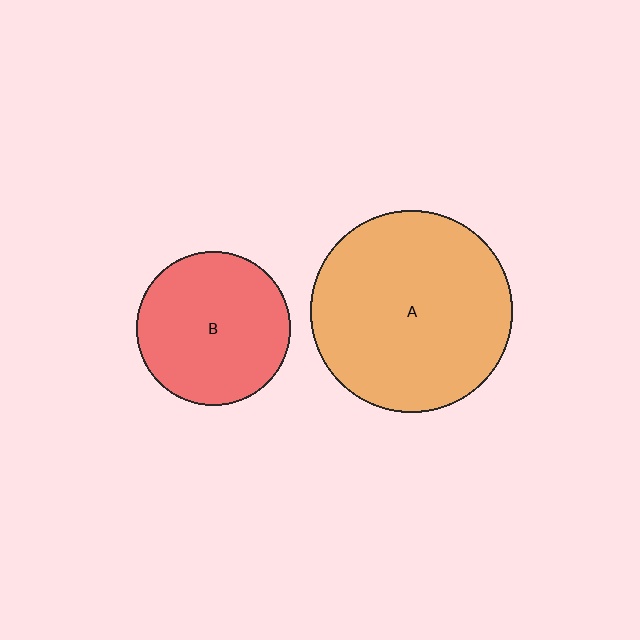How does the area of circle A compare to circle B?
Approximately 1.7 times.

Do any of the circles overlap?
No, none of the circles overlap.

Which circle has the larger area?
Circle A (orange).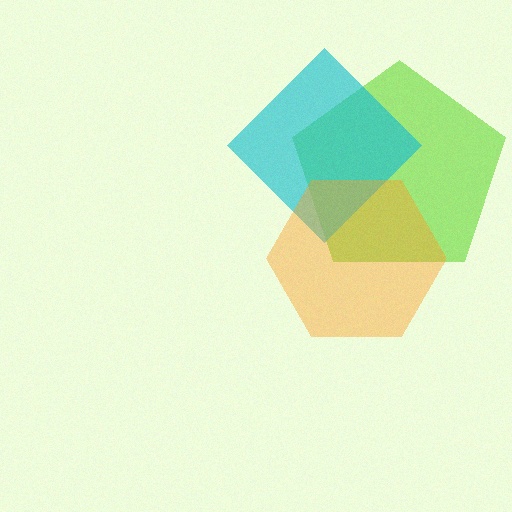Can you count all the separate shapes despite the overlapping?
Yes, there are 3 separate shapes.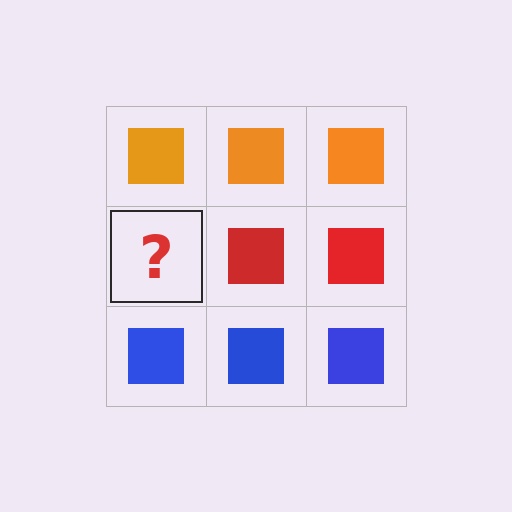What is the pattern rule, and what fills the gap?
The rule is that each row has a consistent color. The gap should be filled with a red square.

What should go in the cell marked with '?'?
The missing cell should contain a red square.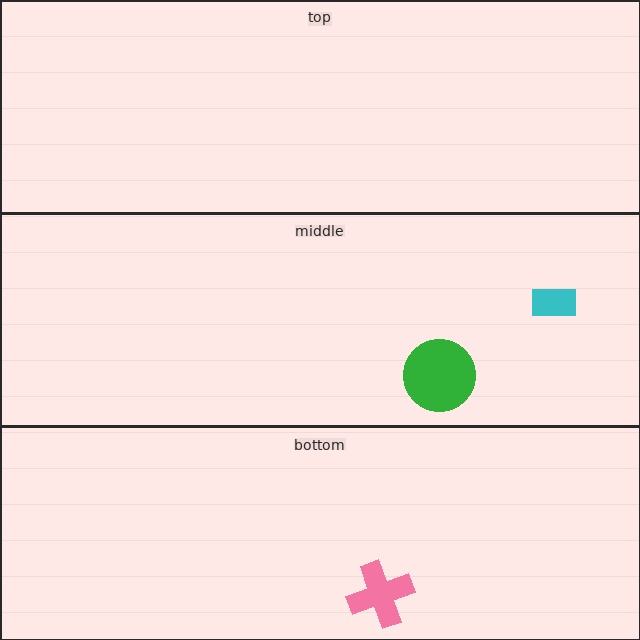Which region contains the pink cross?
The bottom region.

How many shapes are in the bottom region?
1.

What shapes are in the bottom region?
The pink cross.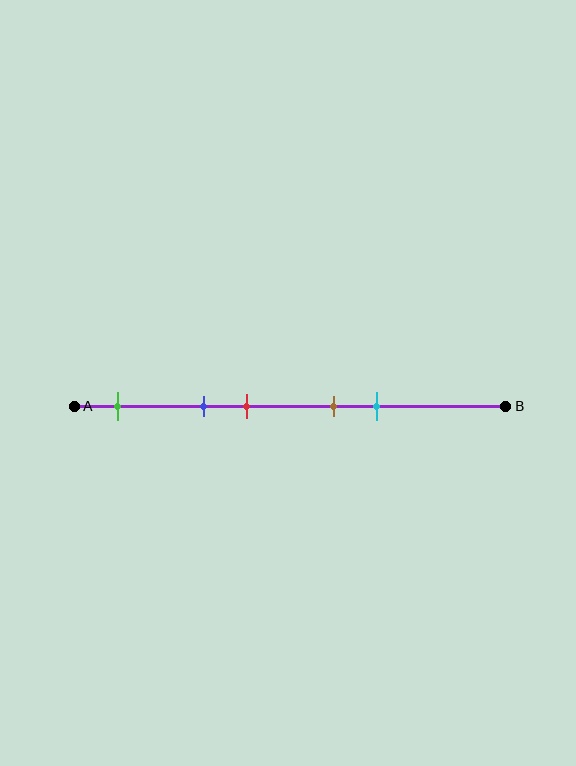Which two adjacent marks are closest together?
The brown and cyan marks are the closest adjacent pair.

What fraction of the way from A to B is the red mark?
The red mark is approximately 40% (0.4) of the way from A to B.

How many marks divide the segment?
There are 5 marks dividing the segment.